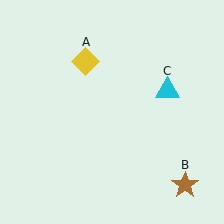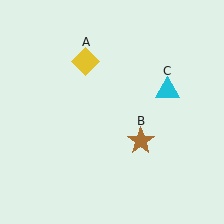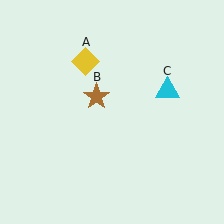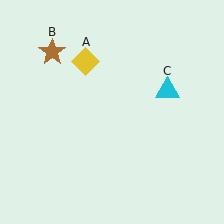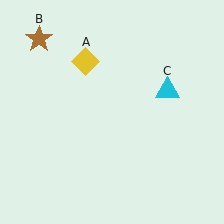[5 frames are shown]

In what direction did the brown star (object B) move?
The brown star (object B) moved up and to the left.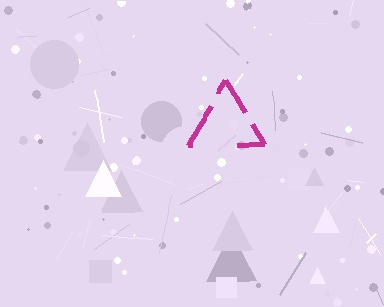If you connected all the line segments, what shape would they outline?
They would outline a triangle.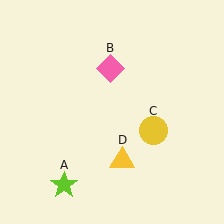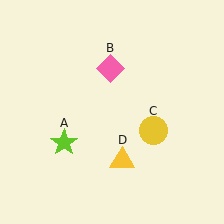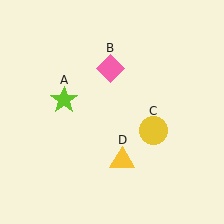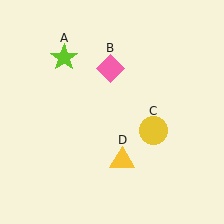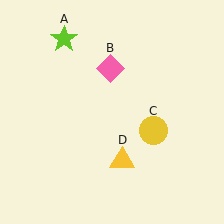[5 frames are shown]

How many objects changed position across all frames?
1 object changed position: lime star (object A).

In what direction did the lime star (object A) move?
The lime star (object A) moved up.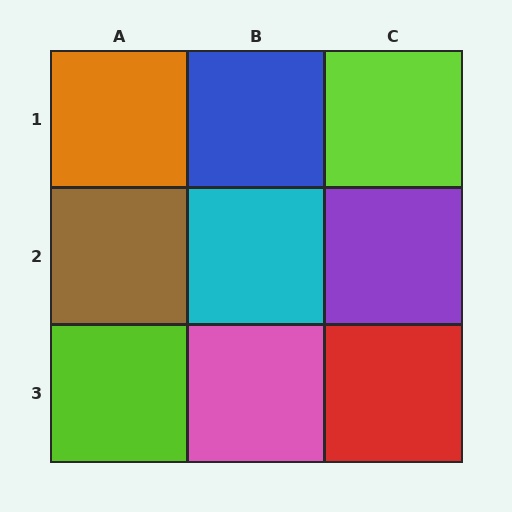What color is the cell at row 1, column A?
Orange.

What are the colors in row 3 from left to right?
Lime, pink, red.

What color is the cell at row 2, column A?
Brown.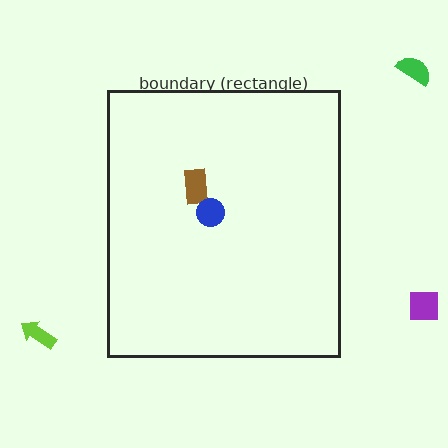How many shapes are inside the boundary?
2 inside, 3 outside.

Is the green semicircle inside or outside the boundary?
Outside.